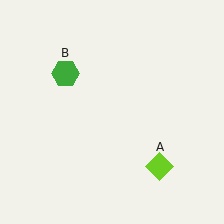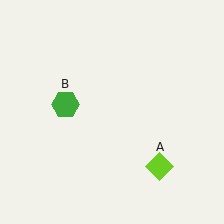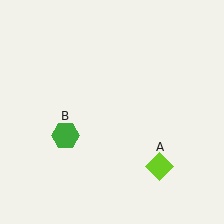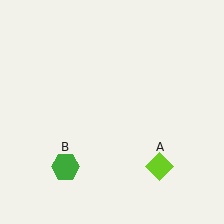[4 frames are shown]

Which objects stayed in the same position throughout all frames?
Lime diamond (object A) remained stationary.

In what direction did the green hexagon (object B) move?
The green hexagon (object B) moved down.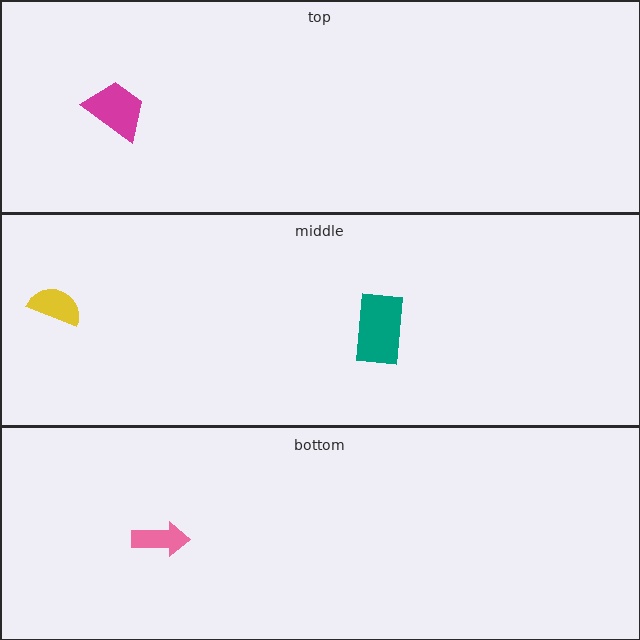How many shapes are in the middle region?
2.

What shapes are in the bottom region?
The pink arrow.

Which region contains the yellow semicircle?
The middle region.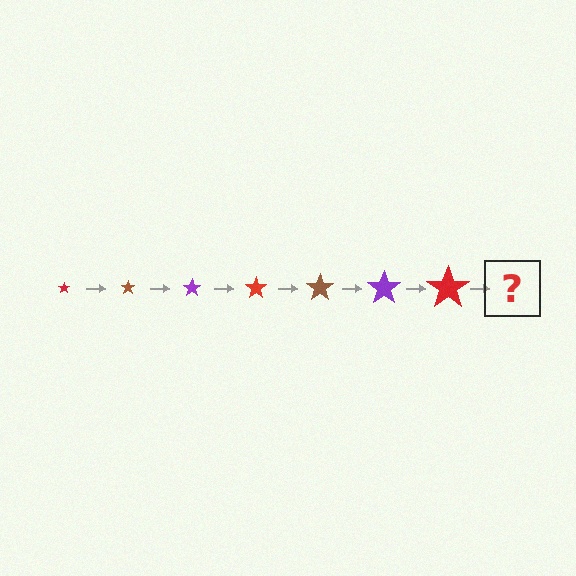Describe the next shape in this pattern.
It should be a brown star, larger than the previous one.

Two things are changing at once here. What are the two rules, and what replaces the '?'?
The two rules are that the star grows larger each step and the color cycles through red, brown, and purple. The '?' should be a brown star, larger than the previous one.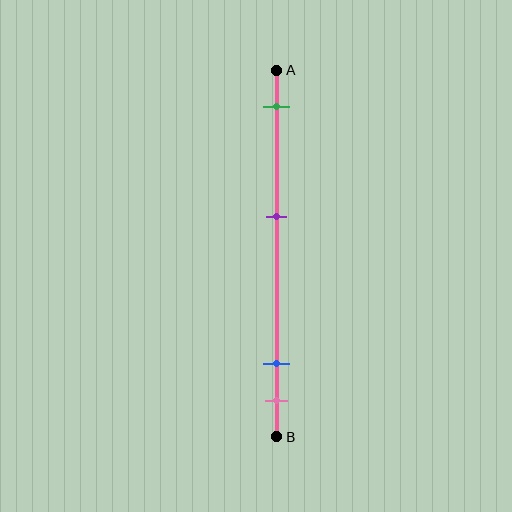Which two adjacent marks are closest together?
The blue and pink marks are the closest adjacent pair.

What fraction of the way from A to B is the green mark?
The green mark is approximately 10% (0.1) of the way from A to B.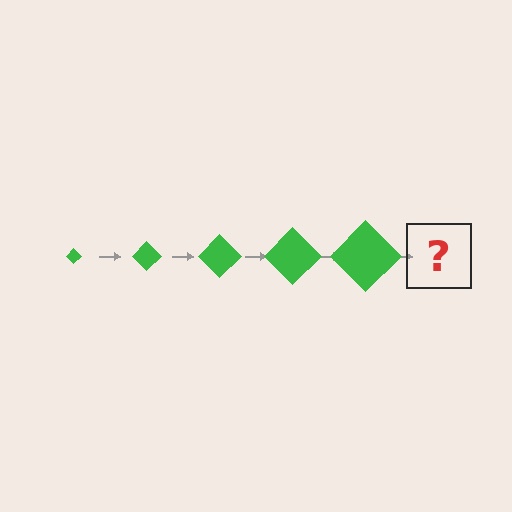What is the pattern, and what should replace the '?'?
The pattern is that the diamond gets progressively larger each step. The '?' should be a green diamond, larger than the previous one.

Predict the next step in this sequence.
The next step is a green diamond, larger than the previous one.